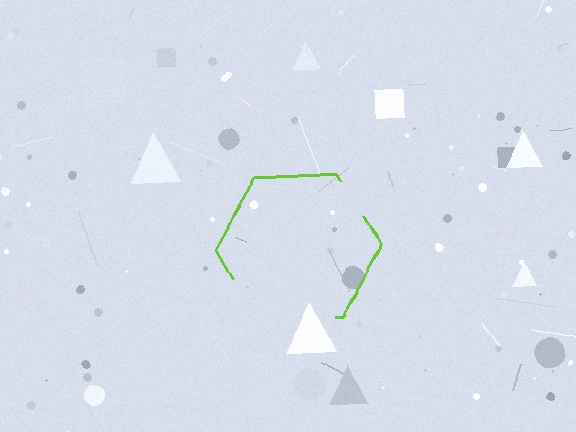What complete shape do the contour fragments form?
The contour fragments form a hexagon.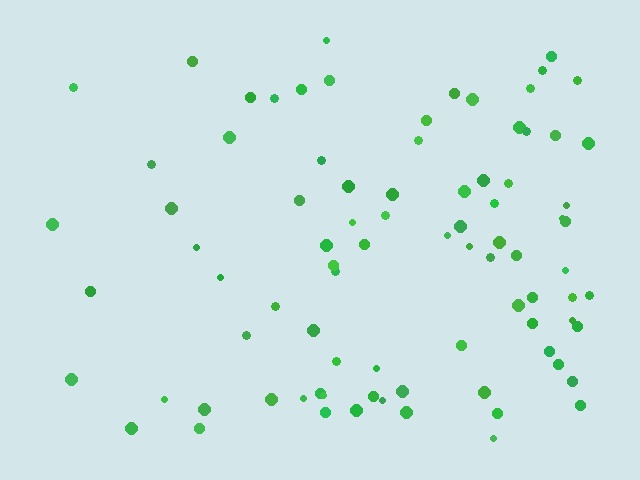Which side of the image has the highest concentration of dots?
The right.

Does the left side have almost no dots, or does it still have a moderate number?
Still a moderate number, just noticeably fewer than the right.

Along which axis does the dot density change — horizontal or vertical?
Horizontal.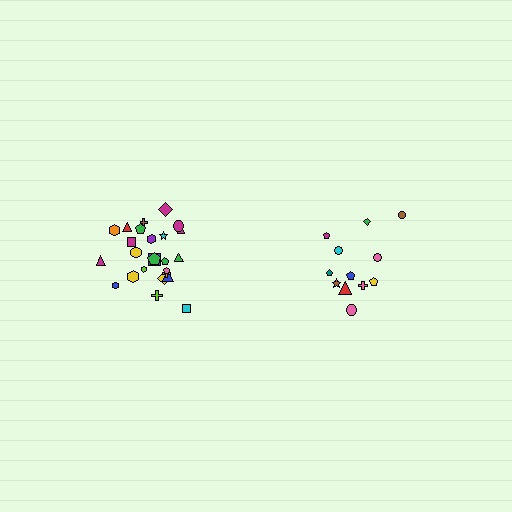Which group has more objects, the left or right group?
The left group.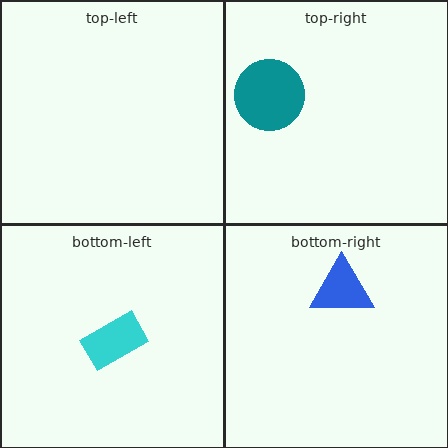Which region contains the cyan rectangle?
The bottom-left region.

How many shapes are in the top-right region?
1.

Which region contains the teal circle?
The top-right region.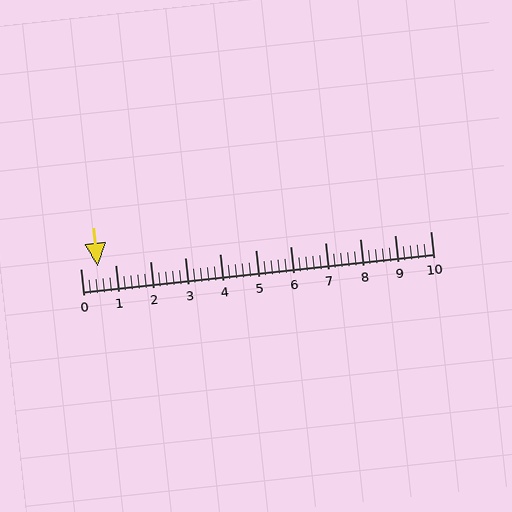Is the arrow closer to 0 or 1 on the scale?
The arrow is closer to 1.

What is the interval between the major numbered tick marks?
The major tick marks are spaced 1 units apart.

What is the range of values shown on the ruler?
The ruler shows values from 0 to 10.